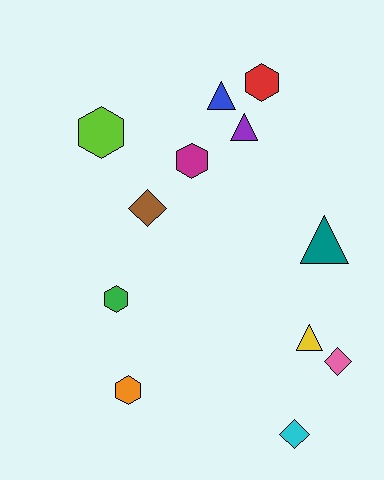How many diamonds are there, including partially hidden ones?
There are 3 diamonds.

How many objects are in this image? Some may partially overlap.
There are 12 objects.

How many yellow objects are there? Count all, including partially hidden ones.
There is 1 yellow object.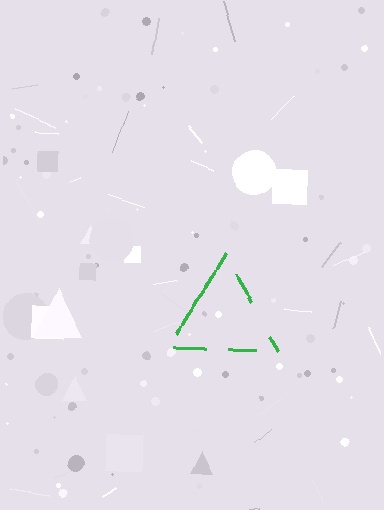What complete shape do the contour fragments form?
The contour fragments form a triangle.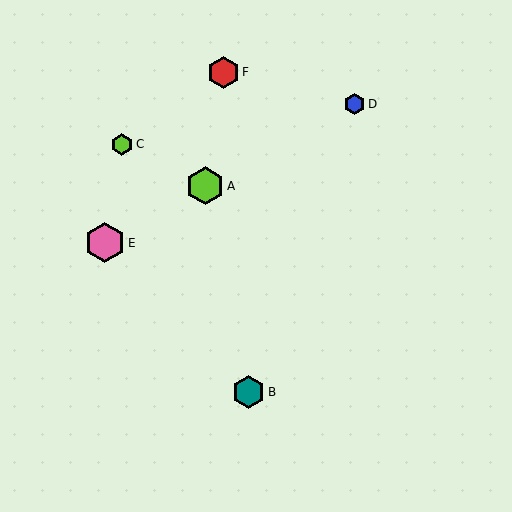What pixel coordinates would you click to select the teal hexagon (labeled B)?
Click at (248, 392) to select the teal hexagon B.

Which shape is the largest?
The pink hexagon (labeled E) is the largest.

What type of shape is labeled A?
Shape A is a lime hexagon.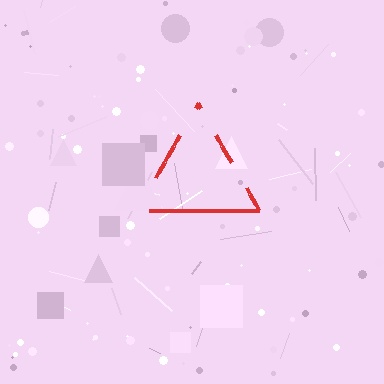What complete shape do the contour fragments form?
The contour fragments form a triangle.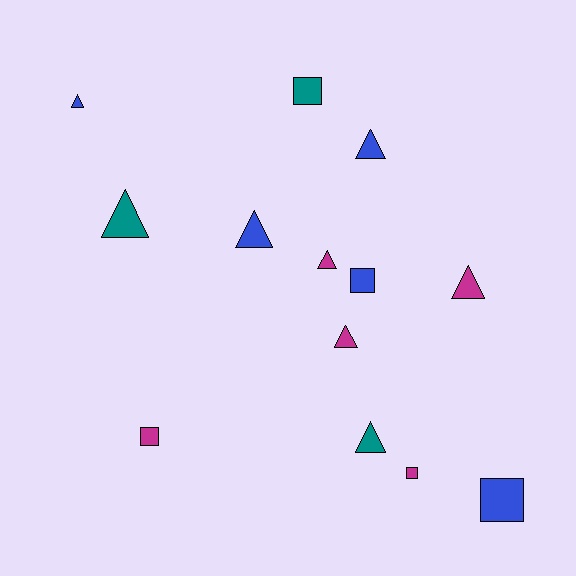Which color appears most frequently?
Blue, with 5 objects.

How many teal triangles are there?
There are 2 teal triangles.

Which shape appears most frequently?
Triangle, with 8 objects.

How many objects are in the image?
There are 13 objects.